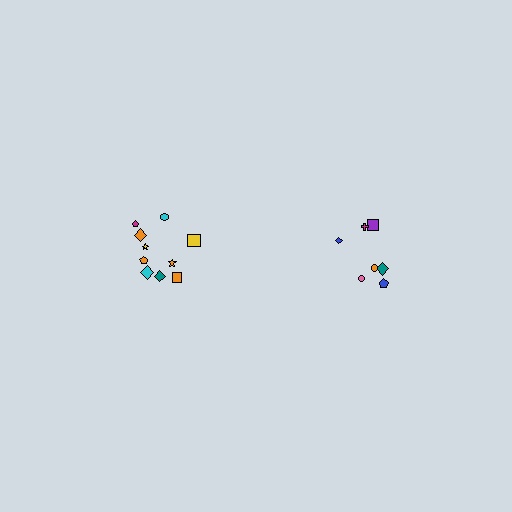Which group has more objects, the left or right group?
The left group.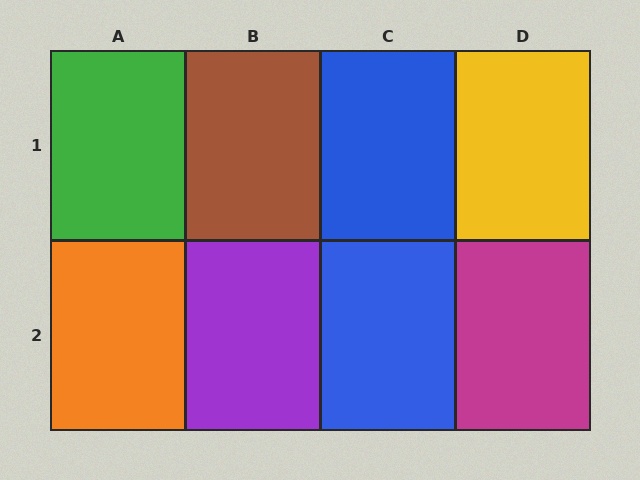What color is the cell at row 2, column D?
Magenta.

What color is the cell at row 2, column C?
Blue.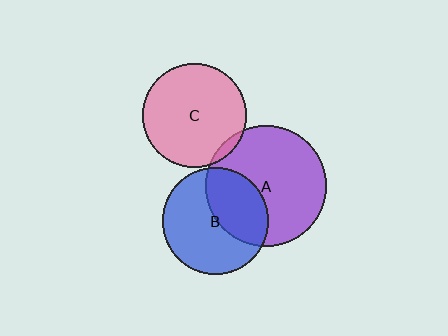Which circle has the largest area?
Circle A (purple).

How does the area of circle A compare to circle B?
Approximately 1.3 times.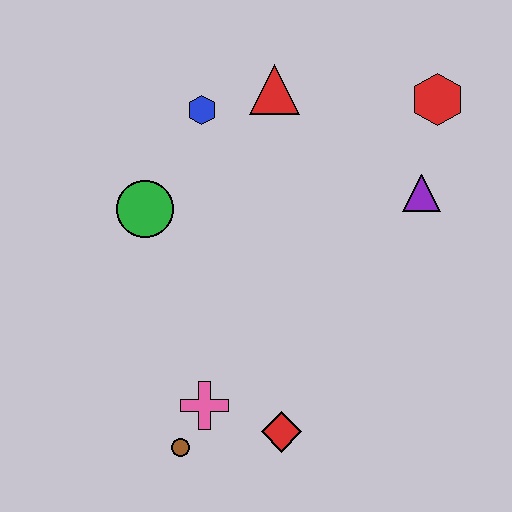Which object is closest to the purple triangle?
The red hexagon is closest to the purple triangle.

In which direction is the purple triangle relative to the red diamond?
The purple triangle is above the red diamond.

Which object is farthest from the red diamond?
The red hexagon is farthest from the red diamond.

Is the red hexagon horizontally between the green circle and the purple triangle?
No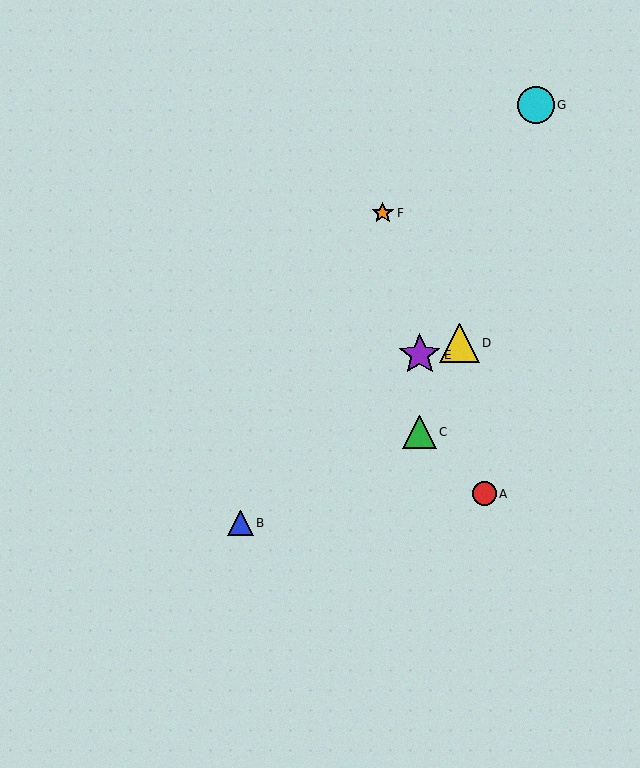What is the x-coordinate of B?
Object B is at x≈240.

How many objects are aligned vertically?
2 objects (C, E) are aligned vertically.